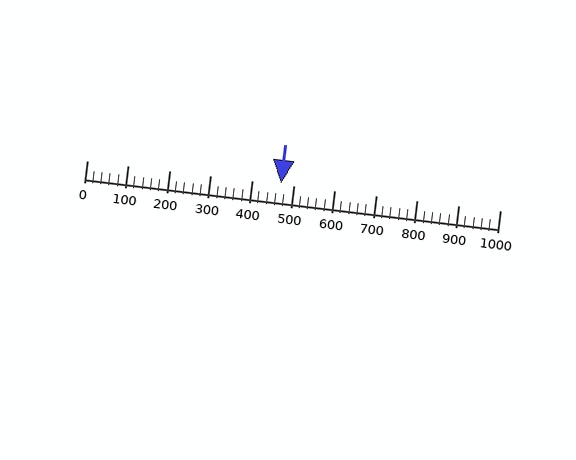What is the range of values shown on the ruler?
The ruler shows values from 0 to 1000.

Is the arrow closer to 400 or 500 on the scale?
The arrow is closer to 500.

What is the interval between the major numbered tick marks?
The major tick marks are spaced 100 units apart.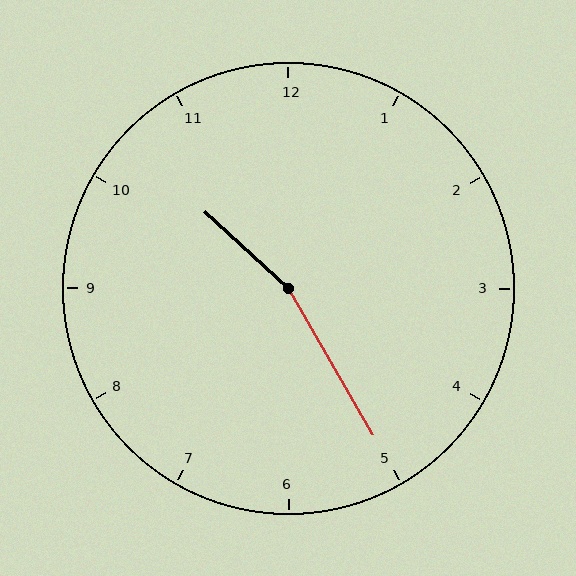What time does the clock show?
10:25.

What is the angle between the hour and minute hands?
Approximately 162 degrees.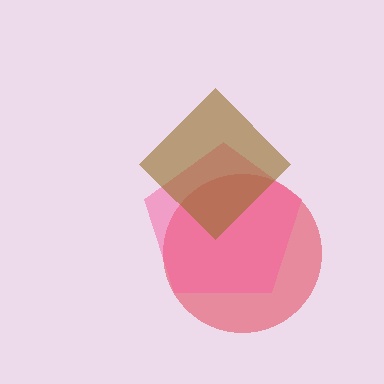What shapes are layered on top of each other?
The layered shapes are: a red circle, a pink pentagon, a brown diamond.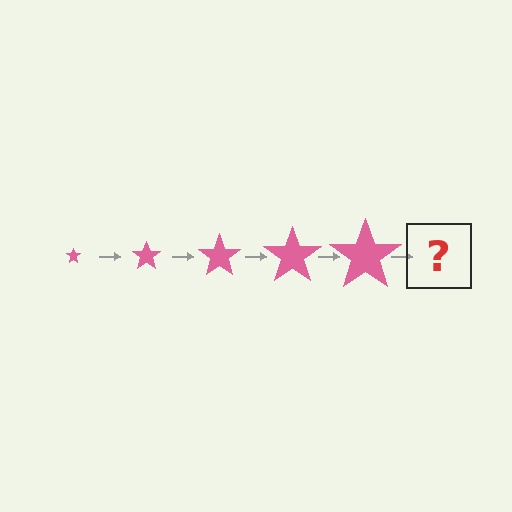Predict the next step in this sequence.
The next step is a pink star, larger than the previous one.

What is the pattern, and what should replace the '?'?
The pattern is that the star gets progressively larger each step. The '?' should be a pink star, larger than the previous one.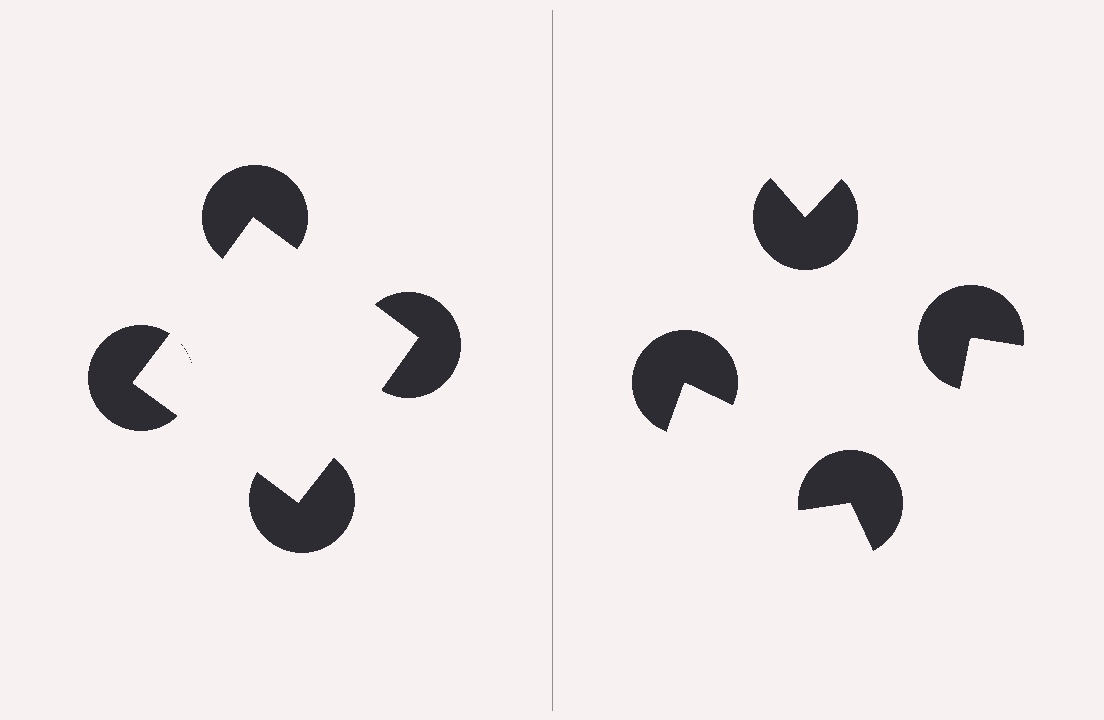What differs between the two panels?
The pac-man discs are positioned identically on both sides; only the wedge orientations differ. On the left they align to a square; on the right they are misaligned.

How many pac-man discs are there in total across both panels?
8 — 4 on each side.